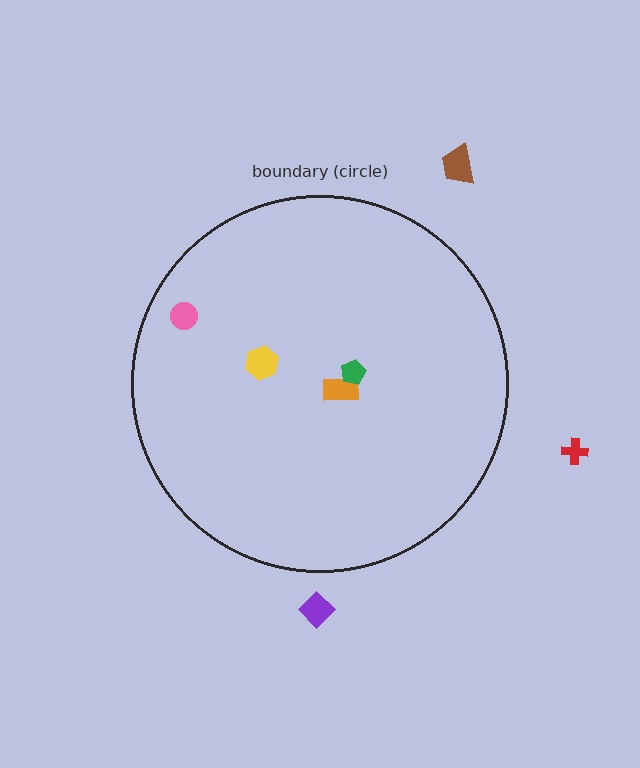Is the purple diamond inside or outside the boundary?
Outside.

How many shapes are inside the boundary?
4 inside, 3 outside.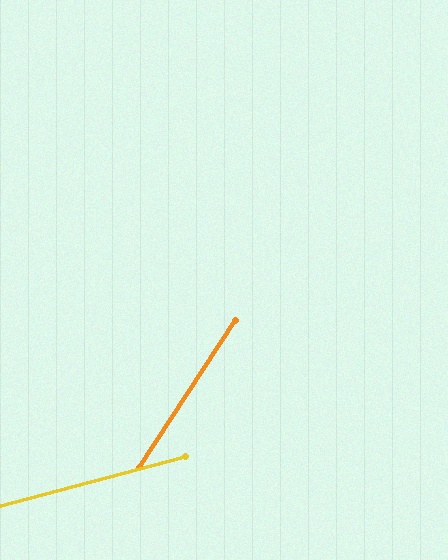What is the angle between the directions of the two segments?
Approximately 42 degrees.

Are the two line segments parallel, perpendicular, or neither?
Neither parallel nor perpendicular — they differ by about 42°.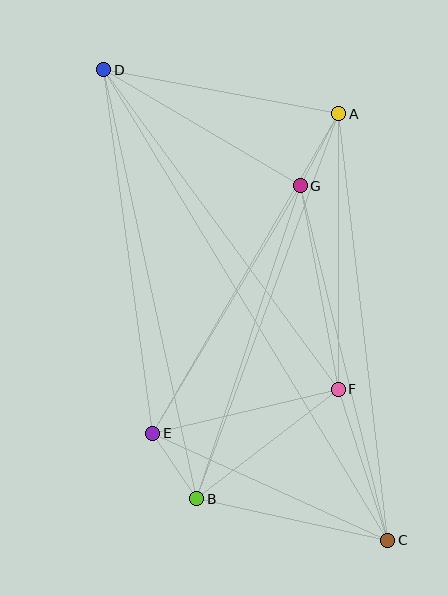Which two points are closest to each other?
Points B and E are closest to each other.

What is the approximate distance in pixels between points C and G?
The distance between C and G is approximately 365 pixels.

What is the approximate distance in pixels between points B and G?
The distance between B and G is approximately 330 pixels.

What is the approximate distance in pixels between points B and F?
The distance between B and F is approximately 179 pixels.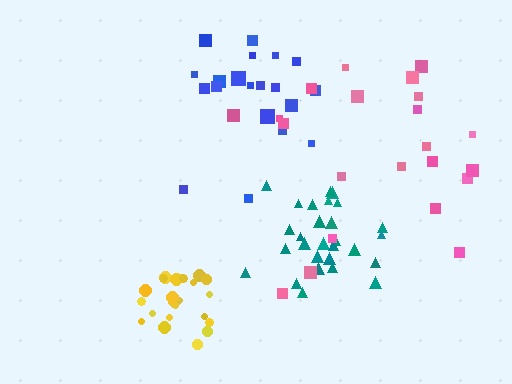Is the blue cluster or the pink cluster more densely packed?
Blue.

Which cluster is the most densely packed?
Yellow.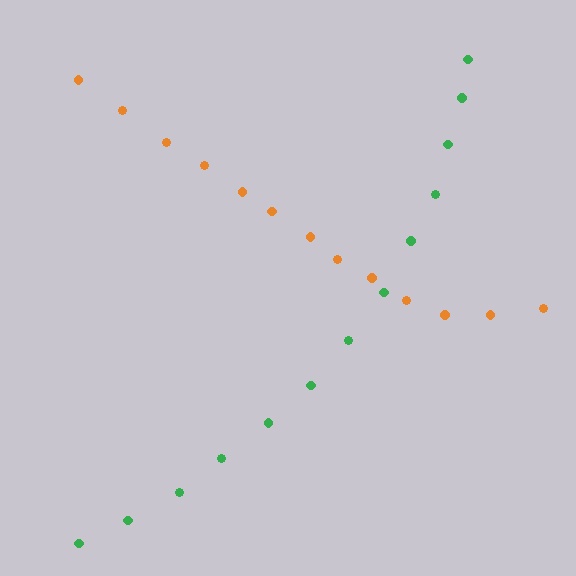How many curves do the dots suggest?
There are 2 distinct paths.